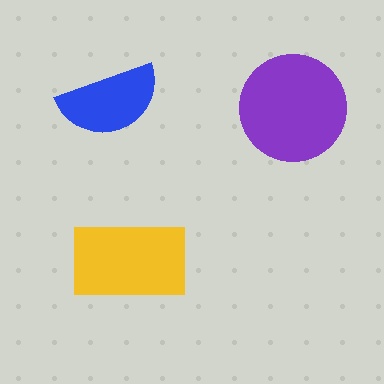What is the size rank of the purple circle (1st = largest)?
1st.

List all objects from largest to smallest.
The purple circle, the yellow rectangle, the blue semicircle.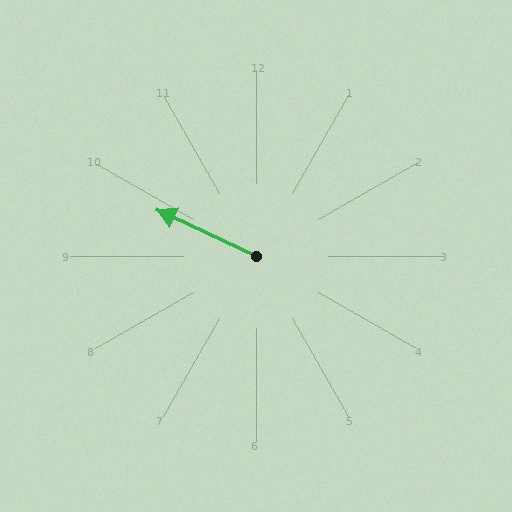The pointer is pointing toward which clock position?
Roughly 10 o'clock.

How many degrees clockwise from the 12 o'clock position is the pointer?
Approximately 295 degrees.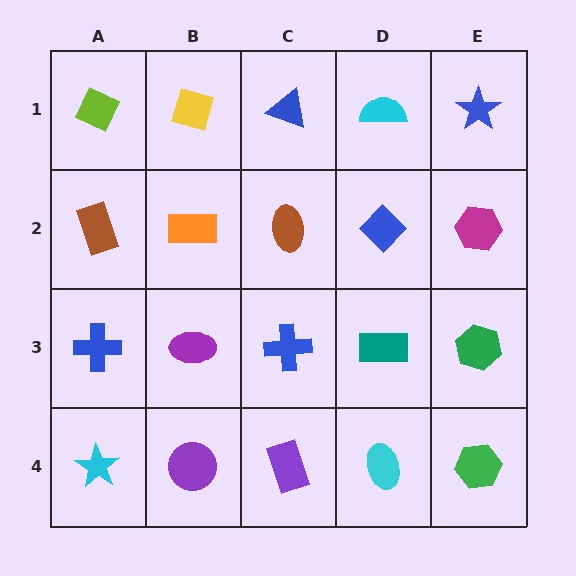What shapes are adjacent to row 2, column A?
A lime diamond (row 1, column A), a blue cross (row 3, column A), an orange rectangle (row 2, column B).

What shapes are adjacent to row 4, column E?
A green hexagon (row 3, column E), a cyan ellipse (row 4, column D).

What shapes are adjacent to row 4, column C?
A blue cross (row 3, column C), a purple circle (row 4, column B), a cyan ellipse (row 4, column D).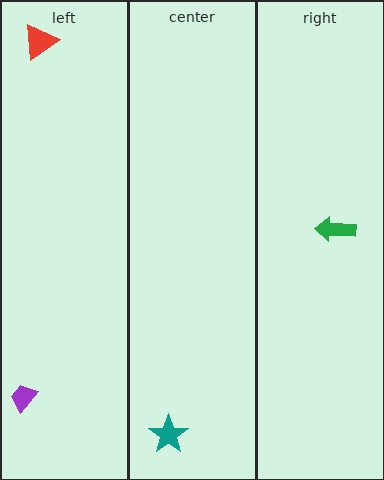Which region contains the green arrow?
The right region.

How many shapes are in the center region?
1.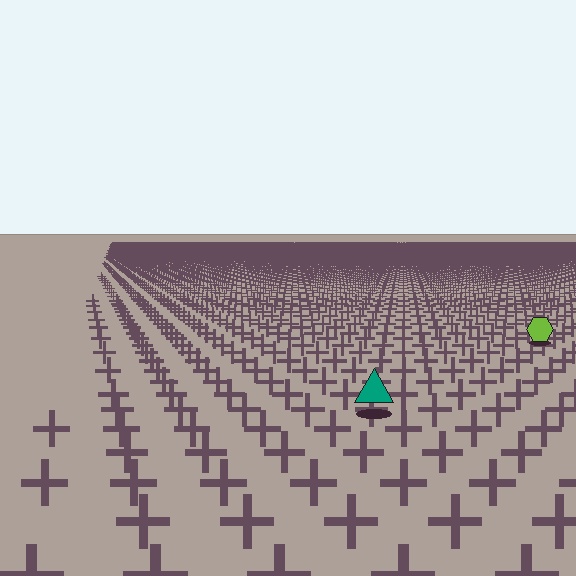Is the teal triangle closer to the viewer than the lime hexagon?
Yes. The teal triangle is closer — you can tell from the texture gradient: the ground texture is coarser near it.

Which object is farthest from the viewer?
The lime hexagon is farthest from the viewer. It appears smaller and the ground texture around it is denser.